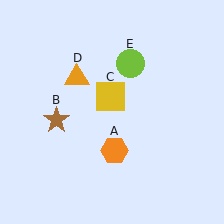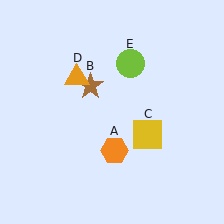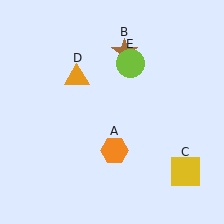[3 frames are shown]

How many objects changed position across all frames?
2 objects changed position: brown star (object B), yellow square (object C).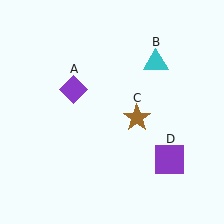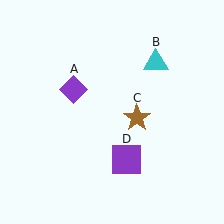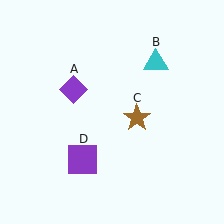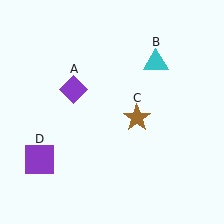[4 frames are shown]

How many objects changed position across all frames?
1 object changed position: purple square (object D).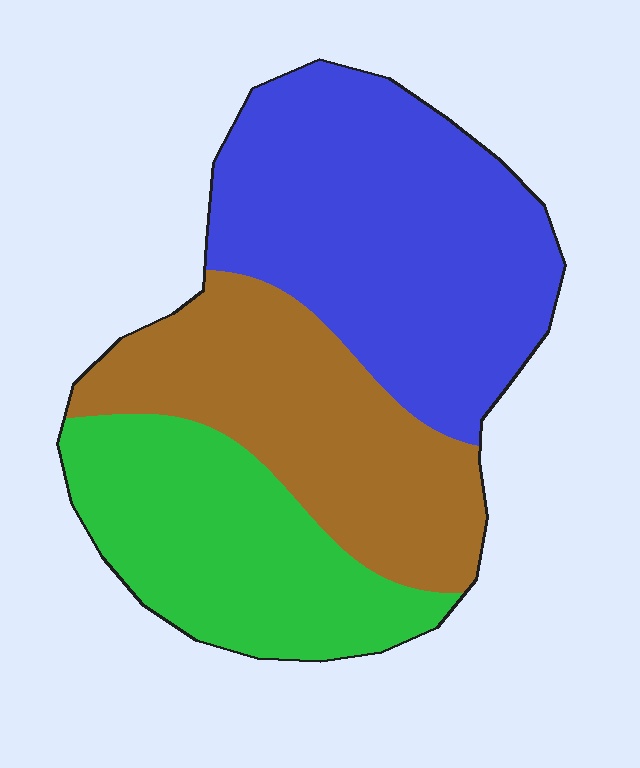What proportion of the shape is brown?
Brown takes up about one third (1/3) of the shape.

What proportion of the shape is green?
Green covers about 30% of the shape.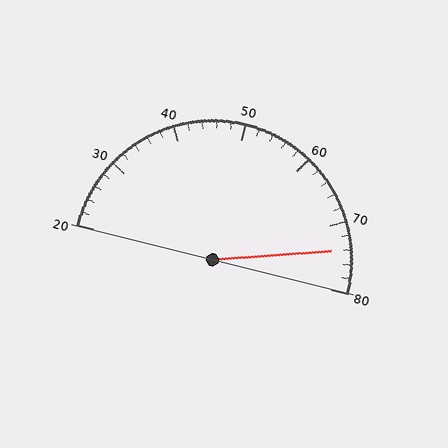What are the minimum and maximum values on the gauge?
The gauge ranges from 20 to 80.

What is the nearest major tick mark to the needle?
The nearest major tick mark is 70.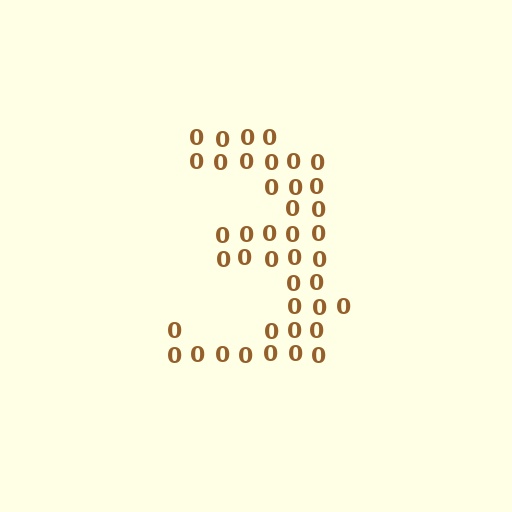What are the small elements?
The small elements are digit 0's.